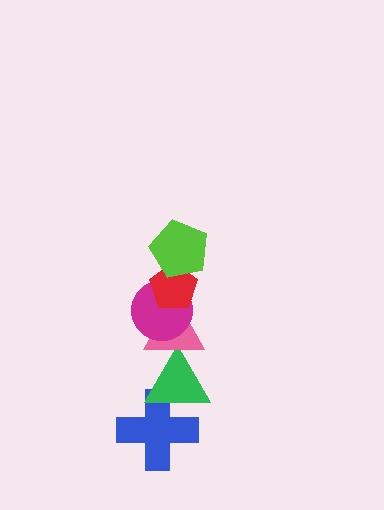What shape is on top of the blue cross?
The green triangle is on top of the blue cross.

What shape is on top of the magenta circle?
The red pentagon is on top of the magenta circle.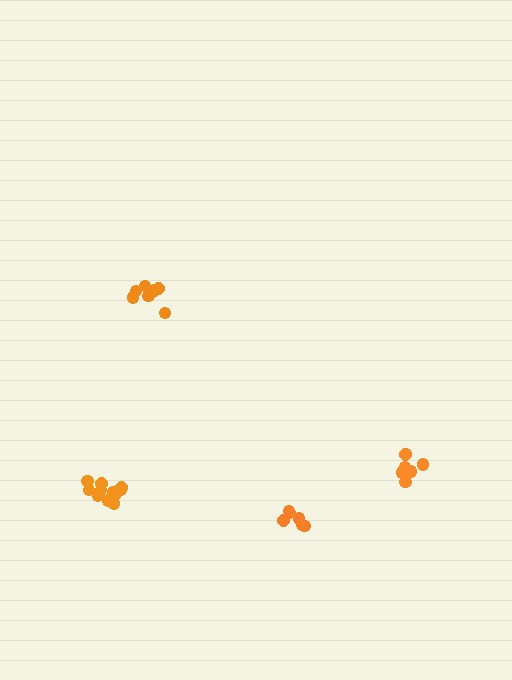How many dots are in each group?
Group 1: 8 dots, Group 2: 6 dots, Group 3: 7 dots, Group 4: 11 dots (32 total).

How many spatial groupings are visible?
There are 4 spatial groupings.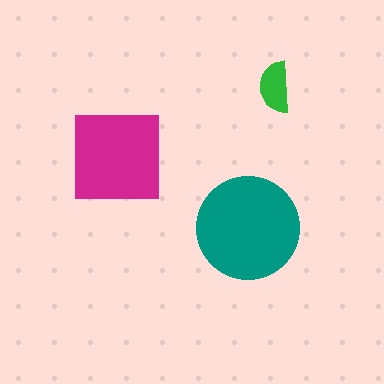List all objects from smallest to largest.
The green semicircle, the magenta square, the teal circle.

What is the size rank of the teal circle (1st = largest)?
1st.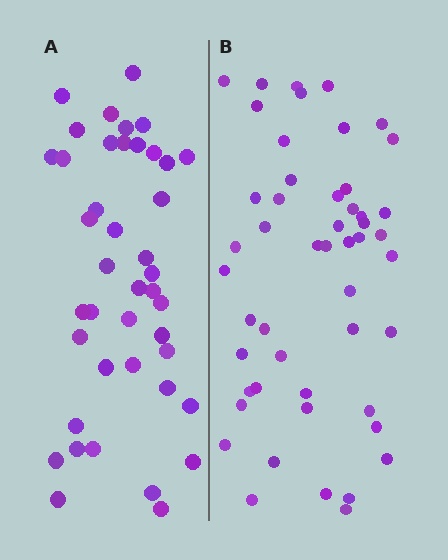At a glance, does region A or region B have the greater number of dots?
Region B (the right region) has more dots.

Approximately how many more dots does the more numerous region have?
Region B has roughly 8 or so more dots than region A.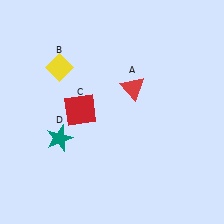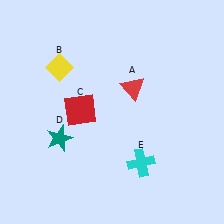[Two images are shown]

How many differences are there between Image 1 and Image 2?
There is 1 difference between the two images.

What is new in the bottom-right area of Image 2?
A cyan cross (E) was added in the bottom-right area of Image 2.